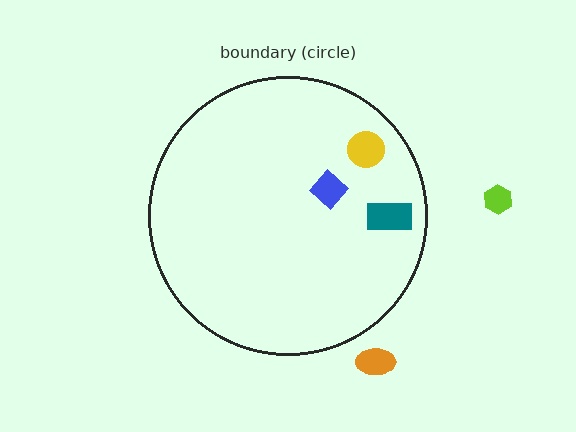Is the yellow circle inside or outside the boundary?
Inside.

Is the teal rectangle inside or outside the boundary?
Inside.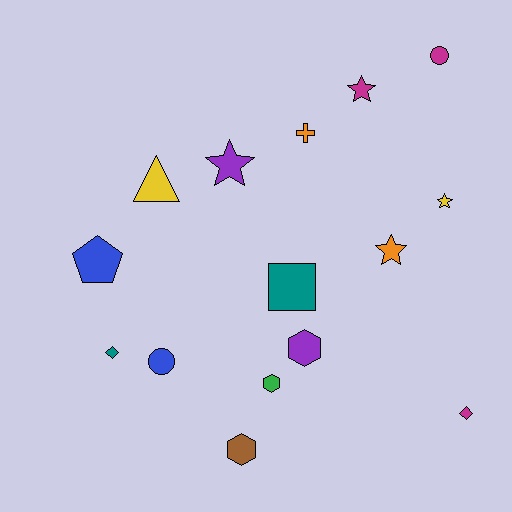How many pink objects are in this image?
There are no pink objects.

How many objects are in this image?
There are 15 objects.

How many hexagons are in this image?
There are 3 hexagons.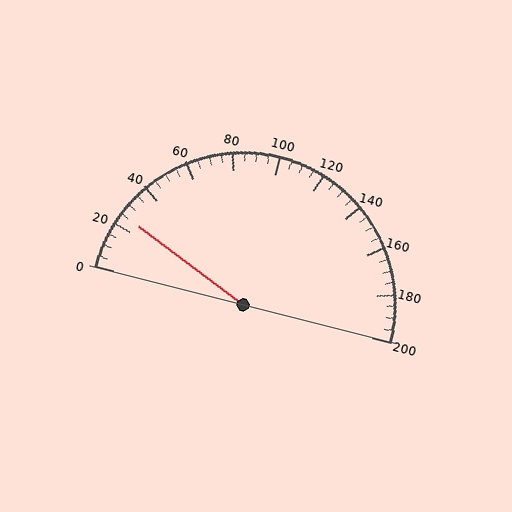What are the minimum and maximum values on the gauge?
The gauge ranges from 0 to 200.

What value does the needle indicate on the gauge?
The needle indicates approximately 25.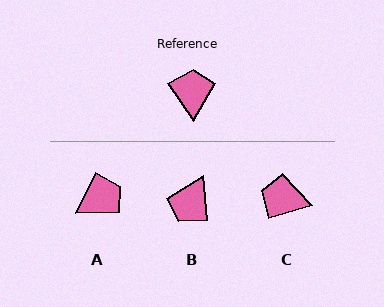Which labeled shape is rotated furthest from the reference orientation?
B, about 152 degrees away.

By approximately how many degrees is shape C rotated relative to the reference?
Approximately 73 degrees counter-clockwise.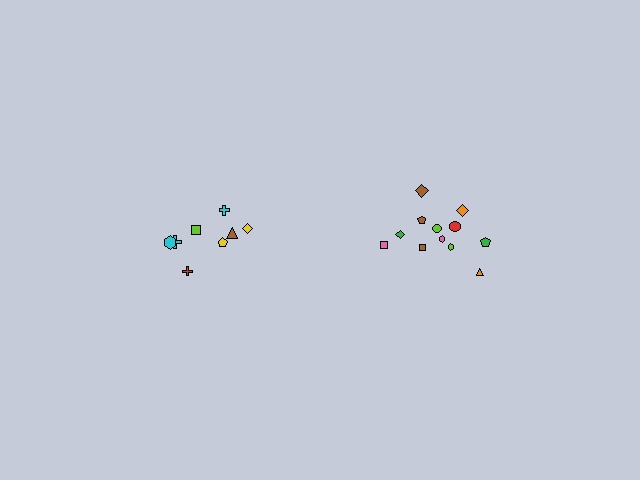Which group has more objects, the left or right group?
The right group.